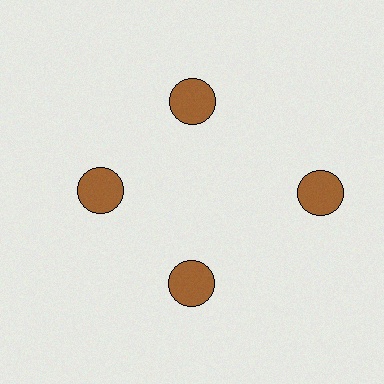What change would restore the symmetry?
The symmetry would be restored by moving it inward, back onto the ring so that all 4 circles sit at equal angles and equal distance from the center.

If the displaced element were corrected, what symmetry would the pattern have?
It would have 4-fold rotational symmetry — the pattern would map onto itself every 90 degrees.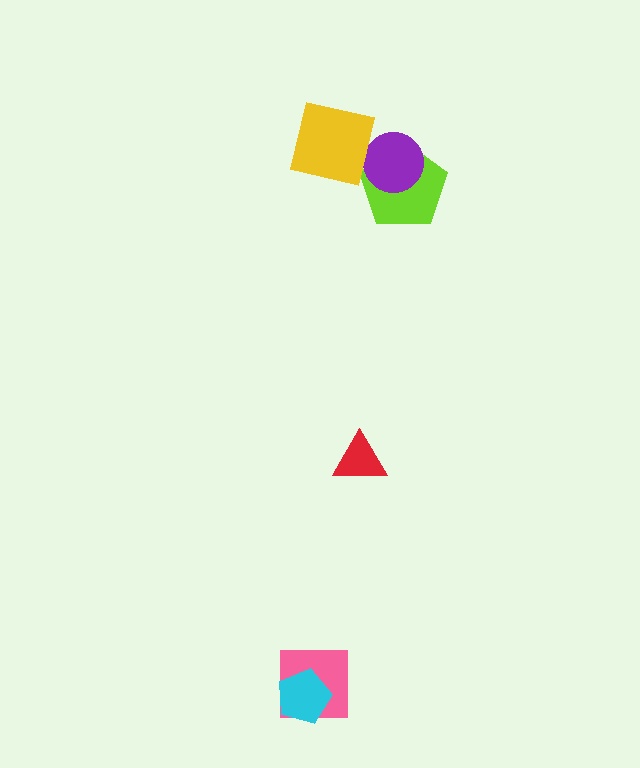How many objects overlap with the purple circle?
2 objects overlap with the purple circle.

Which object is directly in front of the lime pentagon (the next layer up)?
The purple circle is directly in front of the lime pentagon.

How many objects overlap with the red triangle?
0 objects overlap with the red triangle.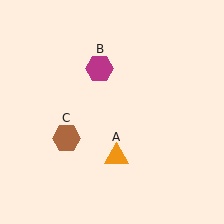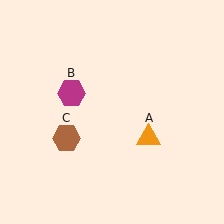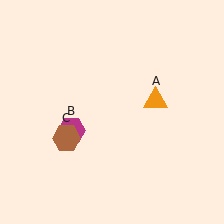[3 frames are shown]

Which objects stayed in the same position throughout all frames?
Brown hexagon (object C) remained stationary.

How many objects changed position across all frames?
2 objects changed position: orange triangle (object A), magenta hexagon (object B).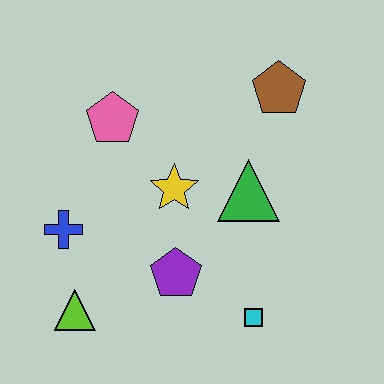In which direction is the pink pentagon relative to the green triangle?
The pink pentagon is to the left of the green triangle.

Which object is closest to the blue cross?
The lime triangle is closest to the blue cross.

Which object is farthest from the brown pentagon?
The lime triangle is farthest from the brown pentagon.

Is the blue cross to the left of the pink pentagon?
Yes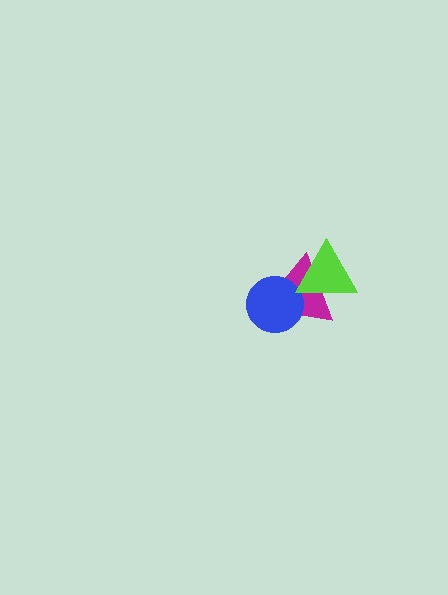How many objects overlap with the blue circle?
1 object overlaps with the blue circle.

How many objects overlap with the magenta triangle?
2 objects overlap with the magenta triangle.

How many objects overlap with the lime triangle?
1 object overlaps with the lime triangle.